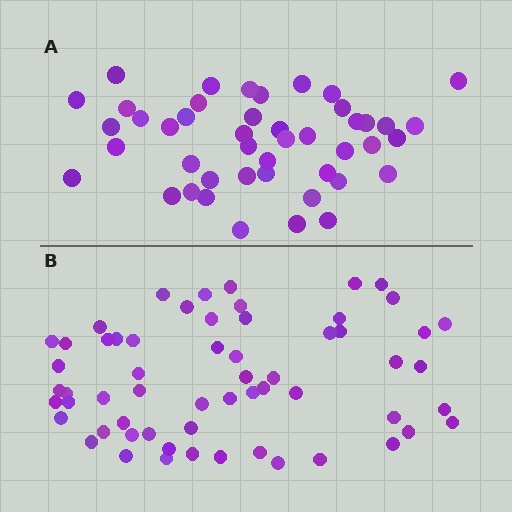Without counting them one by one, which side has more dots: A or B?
Region B (the bottom region) has more dots.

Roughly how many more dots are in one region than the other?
Region B has approximately 15 more dots than region A.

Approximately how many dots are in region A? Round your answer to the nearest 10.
About 40 dots. (The exact count is 45, which rounds to 40.)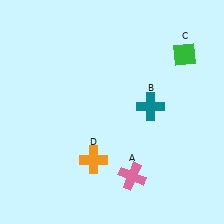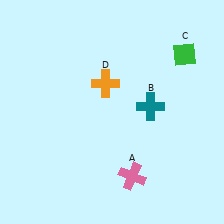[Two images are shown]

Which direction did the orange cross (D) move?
The orange cross (D) moved up.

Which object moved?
The orange cross (D) moved up.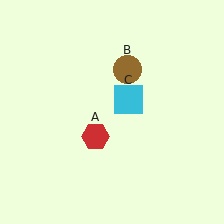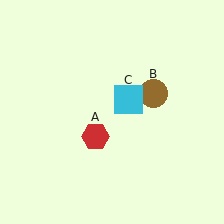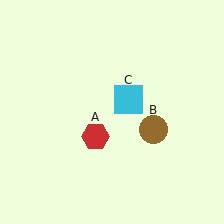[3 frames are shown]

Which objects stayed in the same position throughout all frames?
Red hexagon (object A) and cyan square (object C) remained stationary.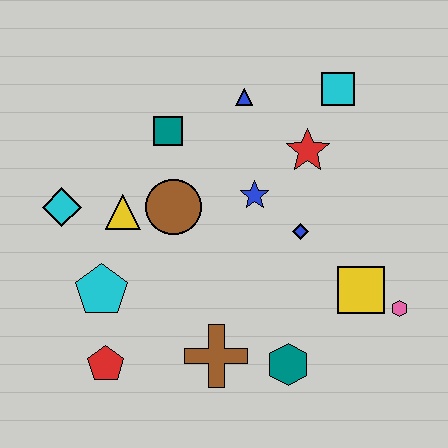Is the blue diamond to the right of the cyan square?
No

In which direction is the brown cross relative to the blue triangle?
The brown cross is below the blue triangle.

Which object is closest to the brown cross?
The teal hexagon is closest to the brown cross.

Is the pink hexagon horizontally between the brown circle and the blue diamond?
No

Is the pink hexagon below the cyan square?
Yes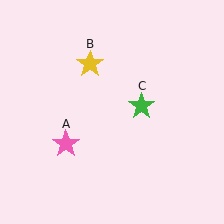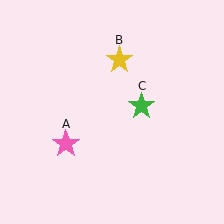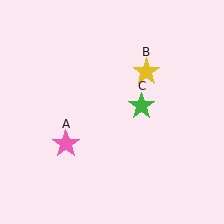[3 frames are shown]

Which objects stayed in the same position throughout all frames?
Pink star (object A) and green star (object C) remained stationary.